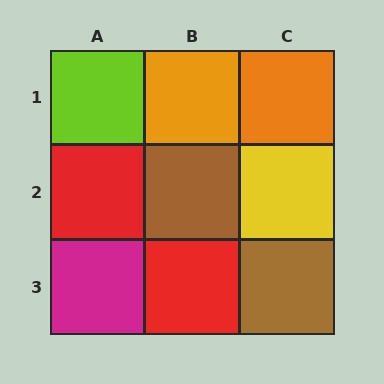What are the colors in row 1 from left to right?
Lime, orange, orange.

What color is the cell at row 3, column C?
Brown.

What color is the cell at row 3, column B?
Red.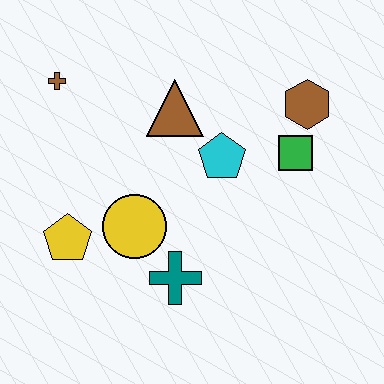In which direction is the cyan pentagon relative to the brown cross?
The cyan pentagon is to the right of the brown cross.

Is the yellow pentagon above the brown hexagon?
No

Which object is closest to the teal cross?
The yellow circle is closest to the teal cross.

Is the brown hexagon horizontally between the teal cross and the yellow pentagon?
No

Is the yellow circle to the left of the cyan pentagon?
Yes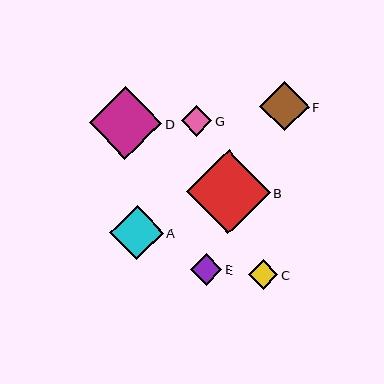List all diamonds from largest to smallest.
From largest to smallest: B, D, A, F, E, G, C.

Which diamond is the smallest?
Diamond C is the smallest with a size of approximately 30 pixels.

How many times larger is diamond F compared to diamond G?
Diamond F is approximately 1.6 times the size of diamond G.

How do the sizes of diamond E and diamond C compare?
Diamond E and diamond C are approximately the same size.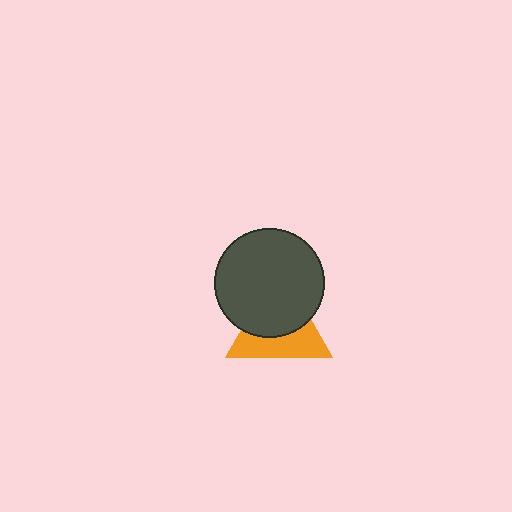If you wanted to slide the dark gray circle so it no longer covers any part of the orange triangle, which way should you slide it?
Slide it up — that is the most direct way to separate the two shapes.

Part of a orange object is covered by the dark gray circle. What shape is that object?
It is a triangle.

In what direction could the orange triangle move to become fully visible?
The orange triangle could move down. That would shift it out from behind the dark gray circle entirely.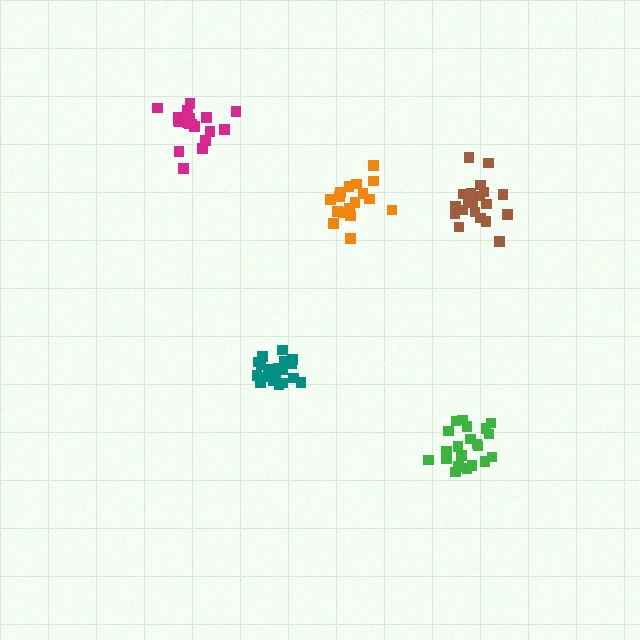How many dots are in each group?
Group 1: 20 dots, Group 2: 20 dots, Group 3: 17 dots, Group 4: 19 dots, Group 5: 21 dots (97 total).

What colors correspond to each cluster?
The clusters are colored: teal, brown, orange, magenta, green.